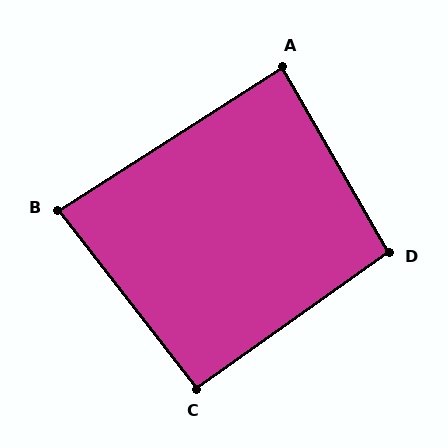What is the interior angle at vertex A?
Approximately 87 degrees (approximately right).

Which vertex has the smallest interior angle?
B, at approximately 85 degrees.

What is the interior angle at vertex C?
Approximately 93 degrees (approximately right).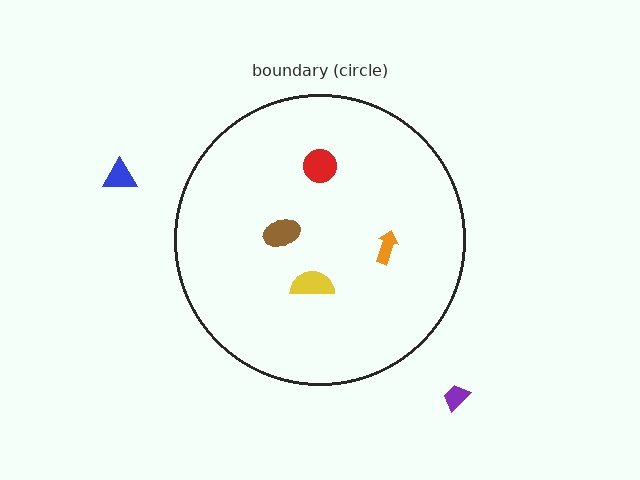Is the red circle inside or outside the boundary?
Inside.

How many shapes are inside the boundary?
4 inside, 2 outside.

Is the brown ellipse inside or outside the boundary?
Inside.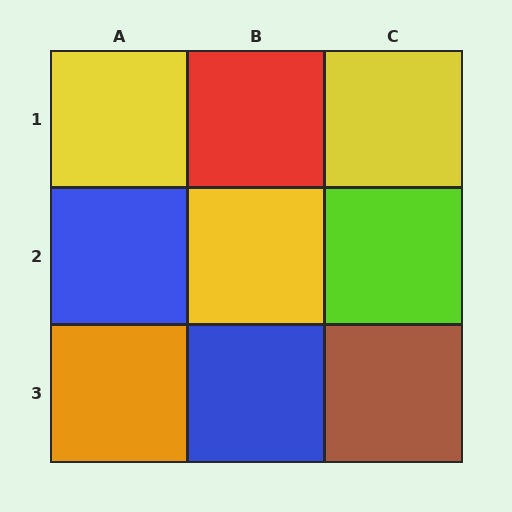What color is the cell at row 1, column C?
Yellow.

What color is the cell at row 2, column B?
Yellow.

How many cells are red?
1 cell is red.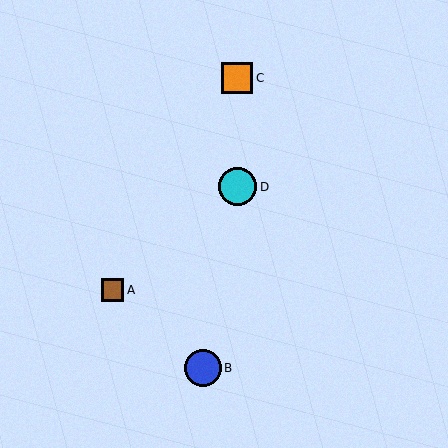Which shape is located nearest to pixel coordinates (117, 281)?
The brown square (labeled A) at (112, 290) is nearest to that location.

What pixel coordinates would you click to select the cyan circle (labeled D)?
Click at (237, 187) to select the cyan circle D.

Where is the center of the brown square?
The center of the brown square is at (112, 290).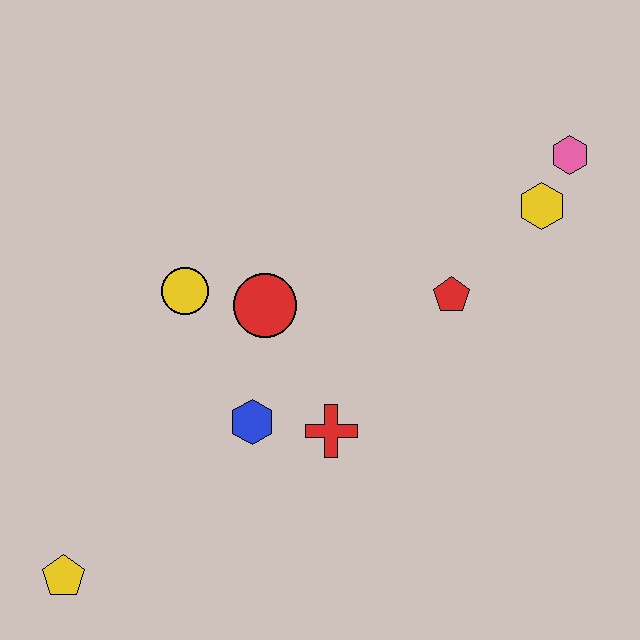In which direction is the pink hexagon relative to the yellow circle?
The pink hexagon is to the right of the yellow circle.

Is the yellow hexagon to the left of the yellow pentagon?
No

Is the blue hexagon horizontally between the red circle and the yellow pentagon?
Yes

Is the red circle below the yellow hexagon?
Yes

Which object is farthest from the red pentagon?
The yellow pentagon is farthest from the red pentagon.